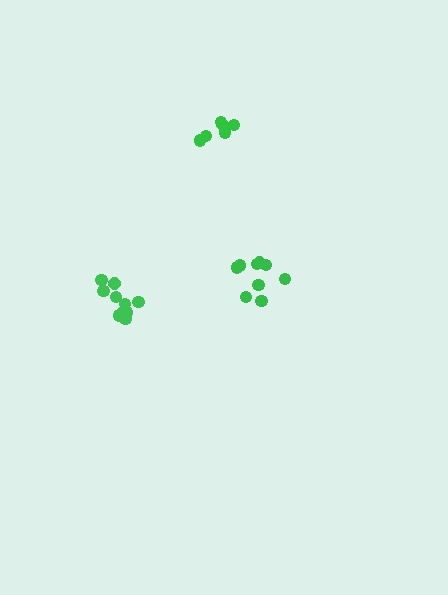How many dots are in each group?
Group 1: 9 dots, Group 2: 10 dots, Group 3: 6 dots (25 total).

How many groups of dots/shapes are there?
There are 3 groups.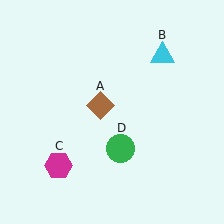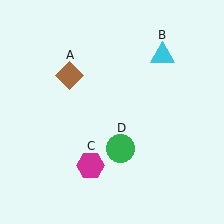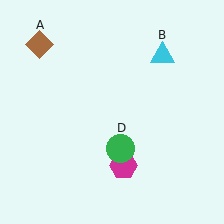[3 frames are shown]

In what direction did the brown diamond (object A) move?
The brown diamond (object A) moved up and to the left.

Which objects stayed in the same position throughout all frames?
Cyan triangle (object B) and green circle (object D) remained stationary.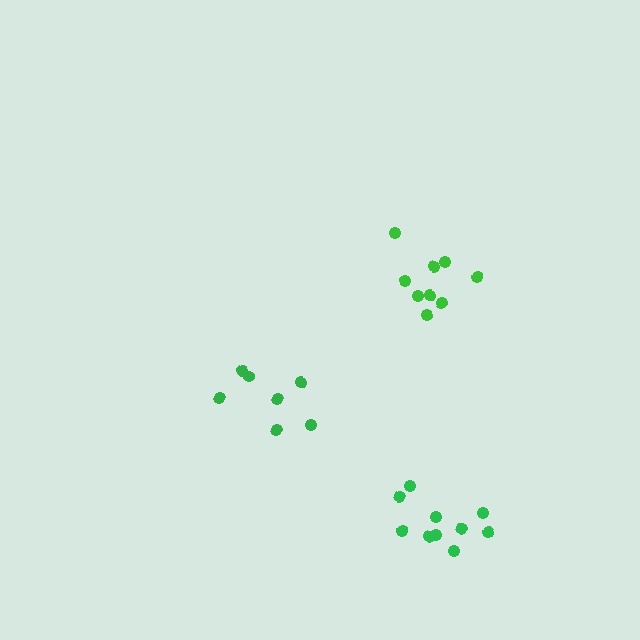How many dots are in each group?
Group 1: 9 dots, Group 2: 7 dots, Group 3: 10 dots (26 total).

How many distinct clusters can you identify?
There are 3 distinct clusters.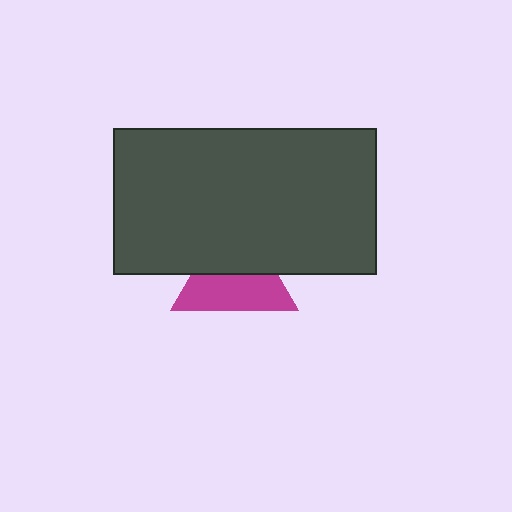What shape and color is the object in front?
The object in front is a dark gray rectangle.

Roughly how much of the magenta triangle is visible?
About half of it is visible (roughly 54%).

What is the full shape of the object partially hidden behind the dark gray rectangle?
The partially hidden object is a magenta triangle.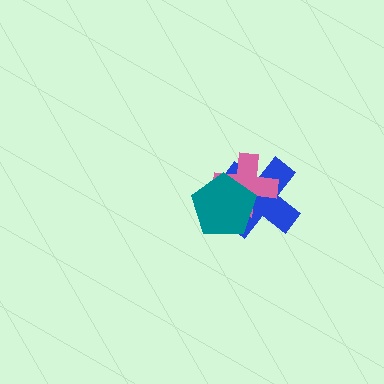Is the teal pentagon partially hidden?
No, no other shape covers it.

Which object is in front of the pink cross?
The teal pentagon is in front of the pink cross.